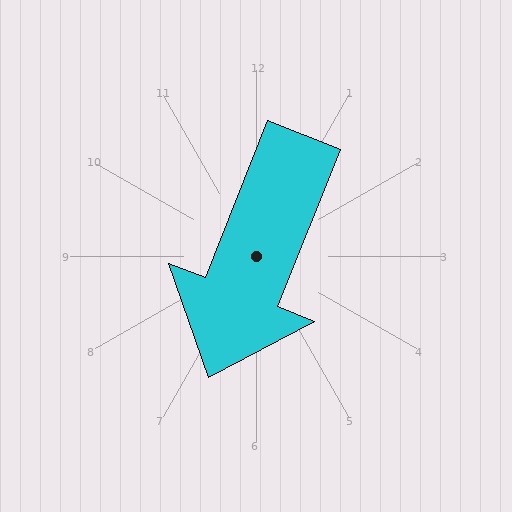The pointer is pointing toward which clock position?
Roughly 7 o'clock.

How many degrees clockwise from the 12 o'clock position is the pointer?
Approximately 202 degrees.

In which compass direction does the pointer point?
South.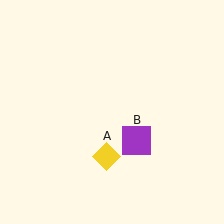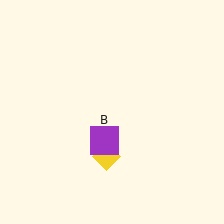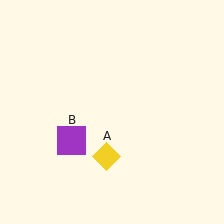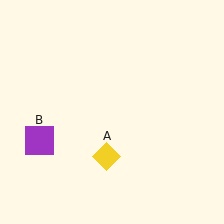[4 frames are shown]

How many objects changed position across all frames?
1 object changed position: purple square (object B).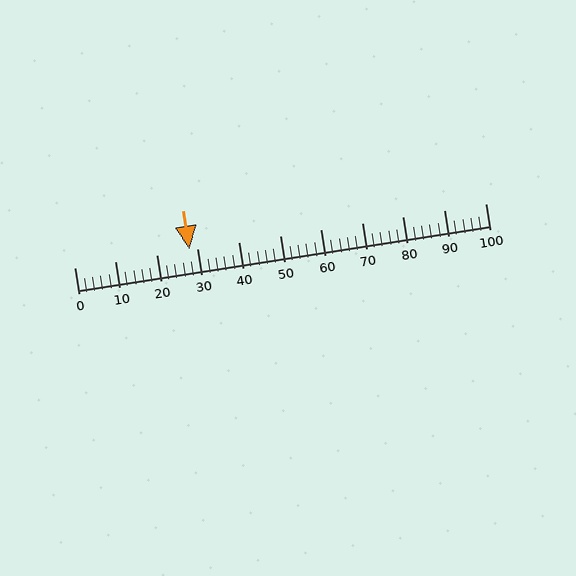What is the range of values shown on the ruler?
The ruler shows values from 0 to 100.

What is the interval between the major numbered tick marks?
The major tick marks are spaced 10 units apart.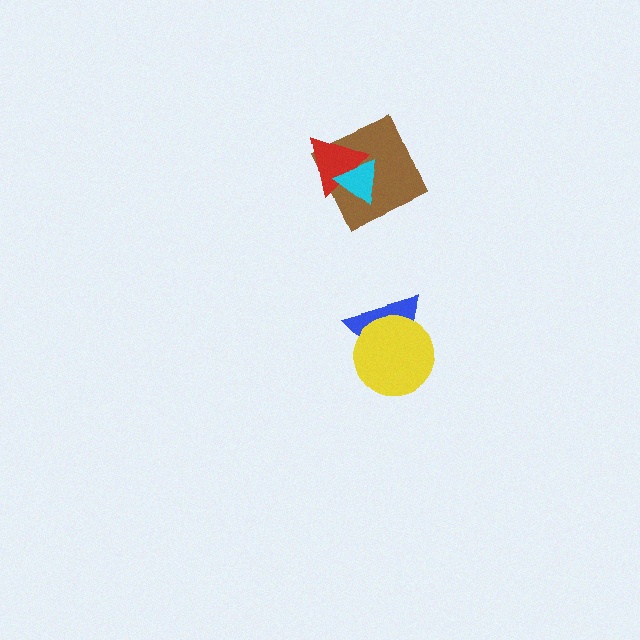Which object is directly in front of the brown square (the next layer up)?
The red triangle is directly in front of the brown square.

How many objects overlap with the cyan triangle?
2 objects overlap with the cyan triangle.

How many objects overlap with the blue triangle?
1 object overlaps with the blue triangle.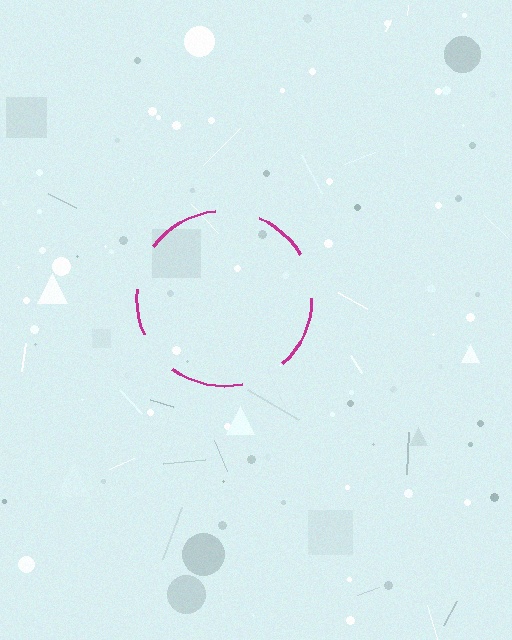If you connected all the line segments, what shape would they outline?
They would outline a circle.